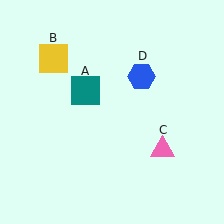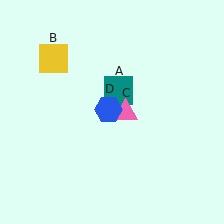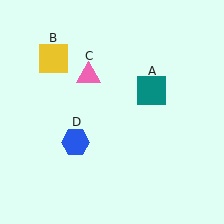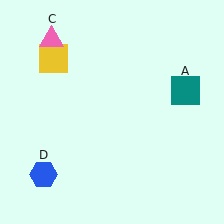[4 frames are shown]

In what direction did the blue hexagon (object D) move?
The blue hexagon (object D) moved down and to the left.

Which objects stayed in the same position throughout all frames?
Yellow square (object B) remained stationary.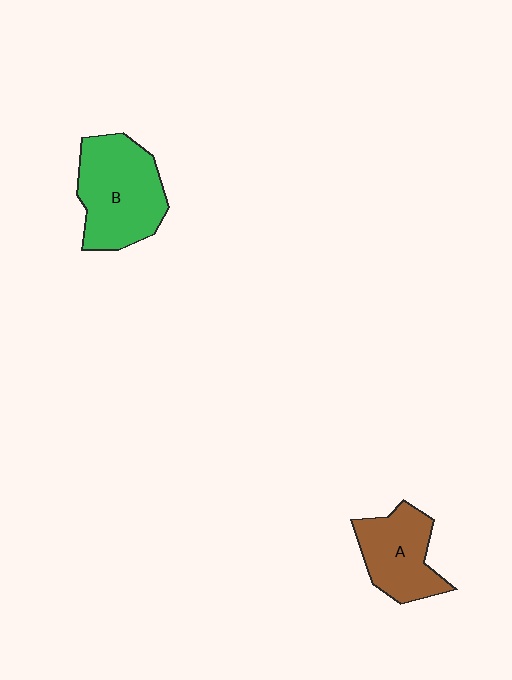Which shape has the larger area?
Shape B (green).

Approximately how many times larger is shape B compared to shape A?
Approximately 1.4 times.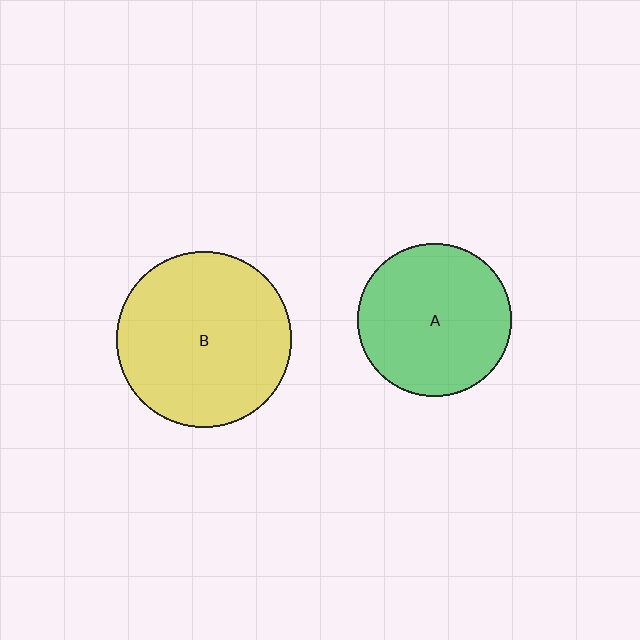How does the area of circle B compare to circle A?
Approximately 1.3 times.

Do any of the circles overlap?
No, none of the circles overlap.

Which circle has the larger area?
Circle B (yellow).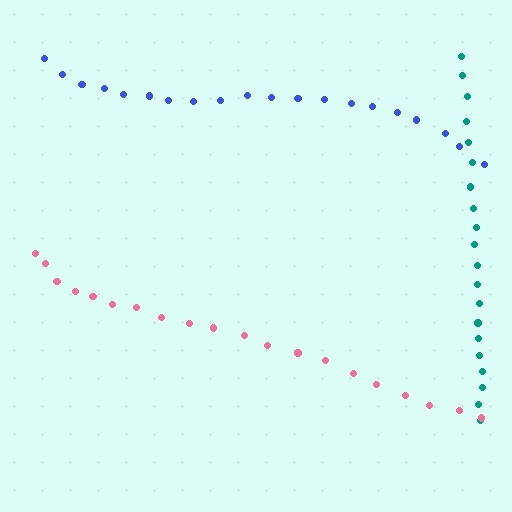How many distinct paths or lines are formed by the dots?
There are 3 distinct paths.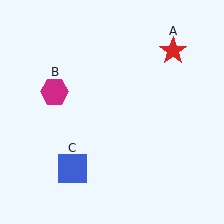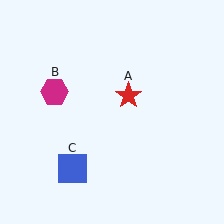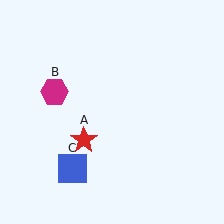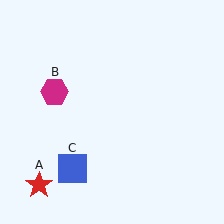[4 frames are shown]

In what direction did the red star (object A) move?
The red star (object A) moved down and to the left.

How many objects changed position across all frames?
1 object changed position: red star (object A).